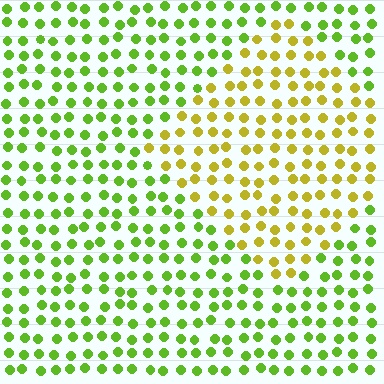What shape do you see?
I see a diamond.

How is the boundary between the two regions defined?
The boundary is defined purely by a slight shift in hue (about 40 degrees). Spacing, size, and orientation are identical on both sides.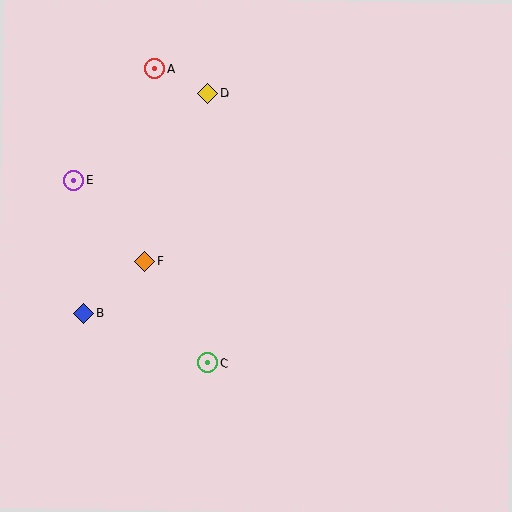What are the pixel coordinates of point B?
Point B is at (84, 313).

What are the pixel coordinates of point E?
Point E is at (74, 180).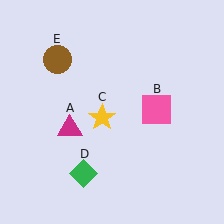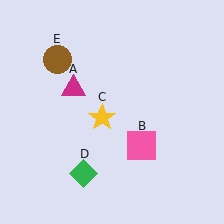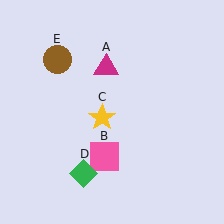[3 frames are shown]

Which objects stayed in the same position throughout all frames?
Yellow star (object C) and green diamond (object D) and brown circle (object E) remained stationary.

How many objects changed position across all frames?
2 objects changed position: magenta triangle (object A), pink square (object B).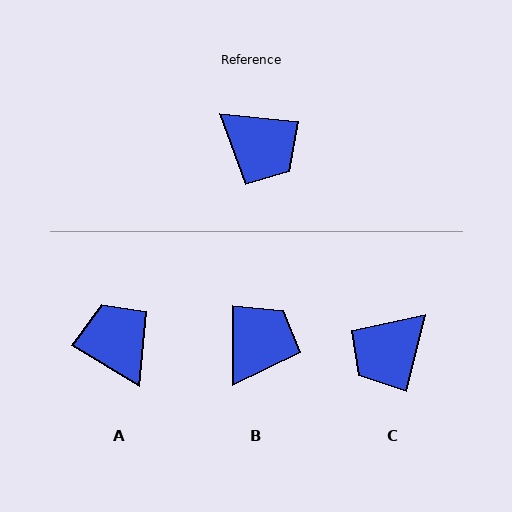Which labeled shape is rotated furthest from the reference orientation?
A, about 155 degrees away.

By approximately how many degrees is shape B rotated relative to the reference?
Approximately 96 degrees counter-clockwise.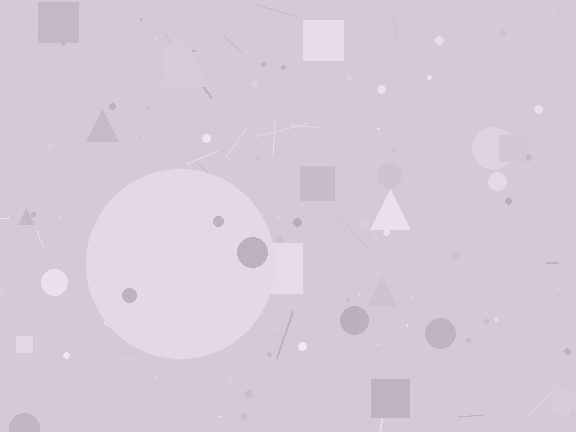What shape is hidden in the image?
A circle is hidden in the image.